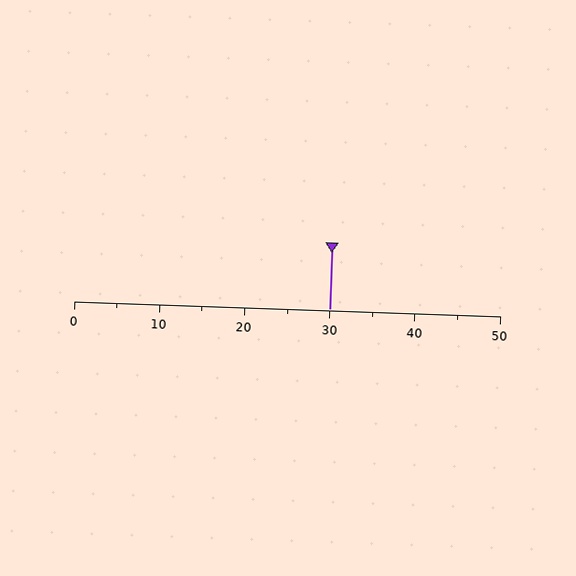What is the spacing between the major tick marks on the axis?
The major ticks are spaced 10 apart.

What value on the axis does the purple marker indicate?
The marker indicates approximately 30.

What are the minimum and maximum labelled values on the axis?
The axis runs from 0 to 50.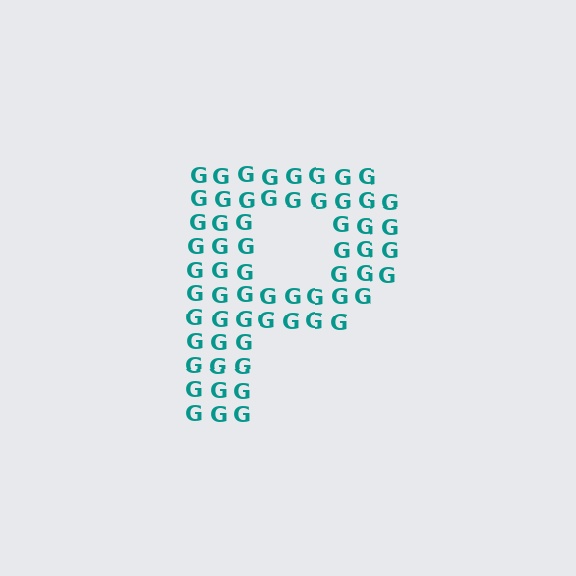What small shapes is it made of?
It is made of small letter G's.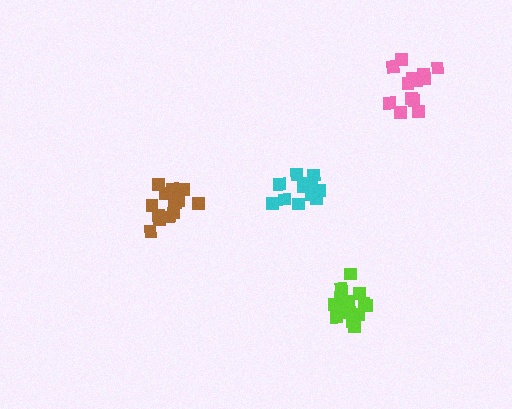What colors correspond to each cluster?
The clusters are colored: cyan, pink, brown, lime.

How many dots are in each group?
Group 1: 12 dots, Group 2: 13 dots, Group 3: 15 dots, Group 4: 15 dots (55 total).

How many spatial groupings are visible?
There are 4 spatial groupings.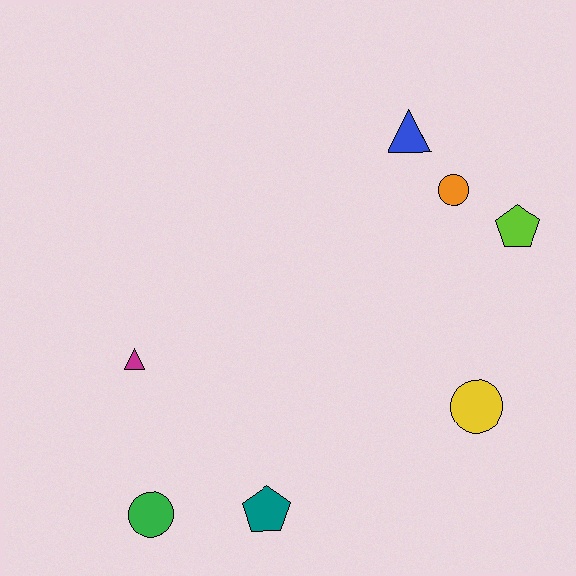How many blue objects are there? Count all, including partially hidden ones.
There is 1 blue object.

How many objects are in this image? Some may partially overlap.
There are 7 objects.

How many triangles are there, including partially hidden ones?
There are 2 triangles.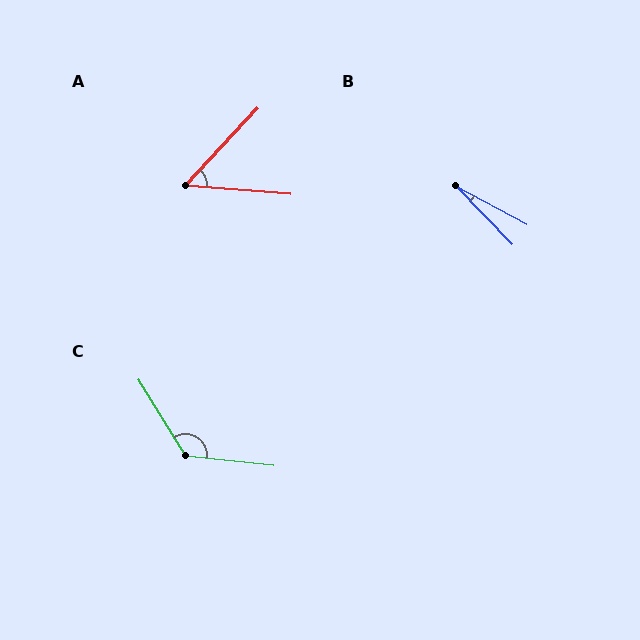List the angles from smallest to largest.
B (18°), A (52°), C (128°).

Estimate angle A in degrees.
Approximately 52 degrees.